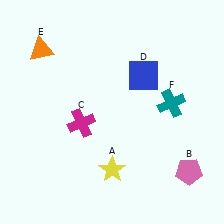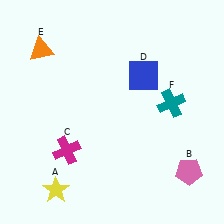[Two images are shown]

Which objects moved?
The objects that moved are: the yellow star (A), the magenta cross (C).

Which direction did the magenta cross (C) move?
The magenta cross (C) moved down.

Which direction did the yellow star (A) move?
The yellow star (A) moved left.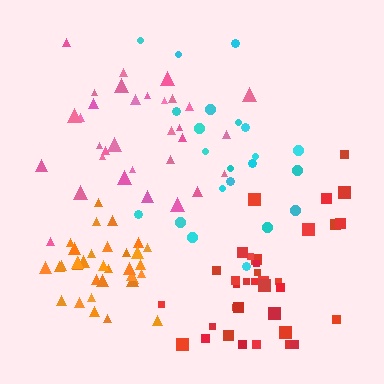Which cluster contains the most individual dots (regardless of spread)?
Red (35).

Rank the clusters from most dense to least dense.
orange, pink, red, cyan.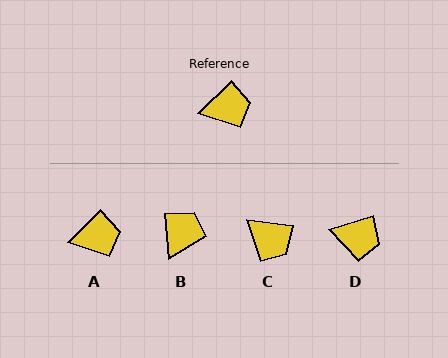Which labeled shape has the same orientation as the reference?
A.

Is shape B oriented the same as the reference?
No, it is off by about 50 degrees.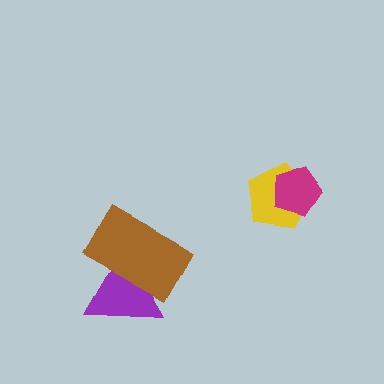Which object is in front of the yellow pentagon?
The magenta pentagon is in front of the yellow pentagon.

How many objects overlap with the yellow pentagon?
1 object overlaps with the yellow pentagon.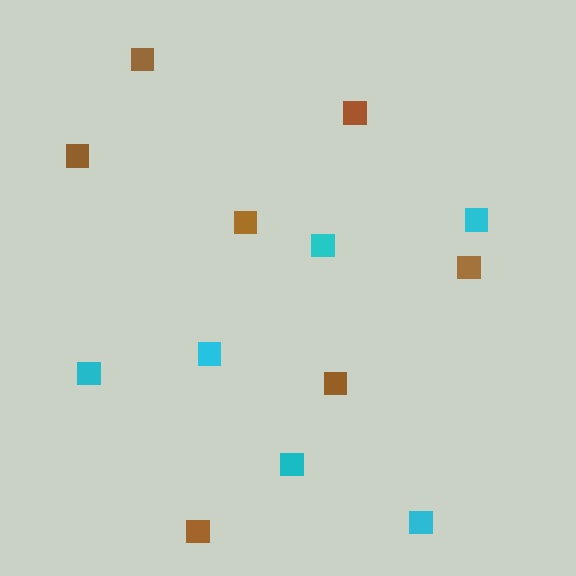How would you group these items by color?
There are 2 groups: one group of brown squares (7) and one group of cyan squares (6).